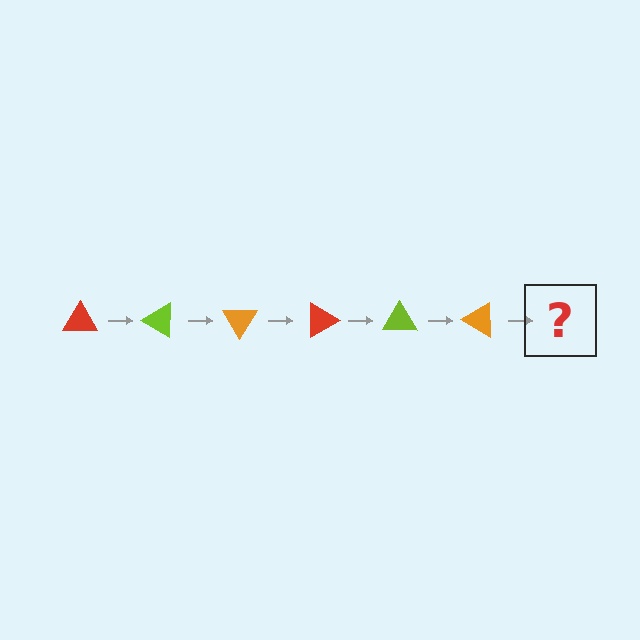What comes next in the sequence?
The next element should be a red triangle, rotated 180 degrees from the start.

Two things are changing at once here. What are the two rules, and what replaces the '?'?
The two rules are that it rotates 30 degrees each step and the color cycles through red, lime, and orange. The '?' should be a red triangle, rotated 180 degrees from the start.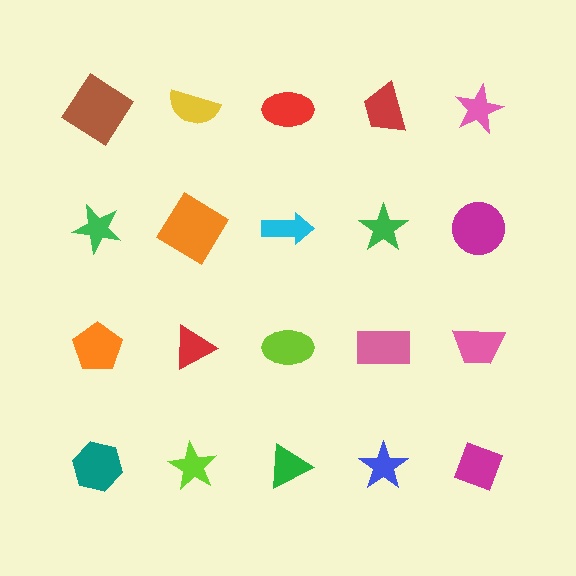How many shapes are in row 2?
5 shapes.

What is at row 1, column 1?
A brown diamond.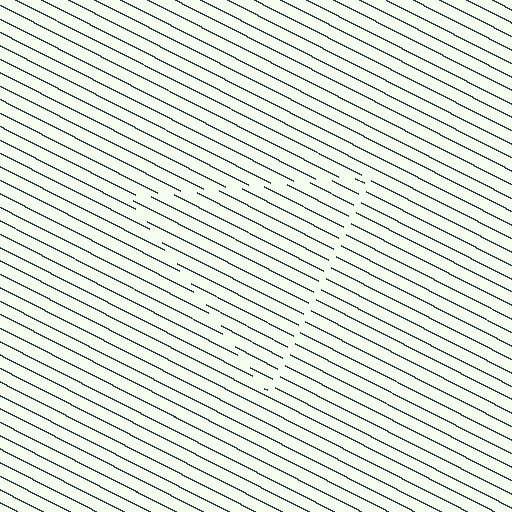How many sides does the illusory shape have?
3 sides — the line-ends trace a triangle.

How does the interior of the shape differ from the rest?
The interior of the shape contains the same grating, shifted by half a period — the contour is defined by the phase discontinuity where line-ends from the inner and outer gratings abut.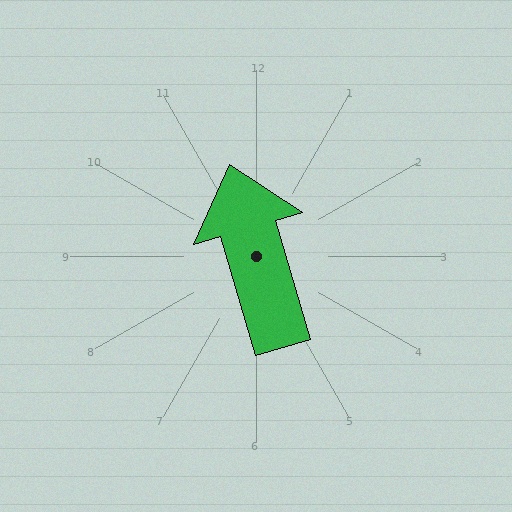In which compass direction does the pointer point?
North.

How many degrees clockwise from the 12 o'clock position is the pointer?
Approximately 344 degrees.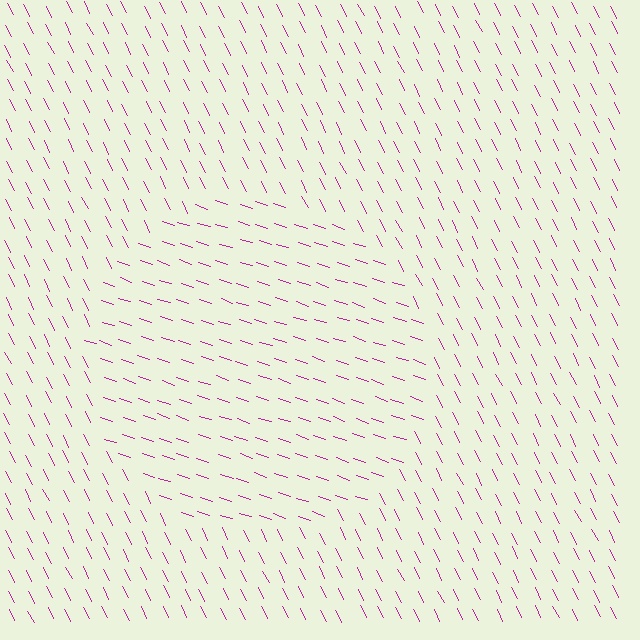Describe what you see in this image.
The image is filled with small magenta line segments. A circle region in the image has lines oriented differently from the surrounding lines, creating a visible texture boundary.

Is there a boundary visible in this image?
Yes, there is a texture boundary formed by a change in line orientation.